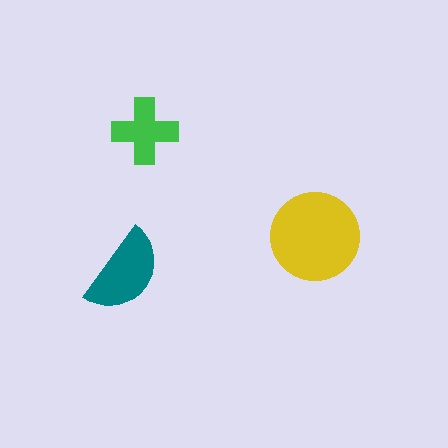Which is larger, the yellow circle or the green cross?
The yellow circle.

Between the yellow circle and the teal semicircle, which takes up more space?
The yellow circle.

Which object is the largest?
The yellow circle.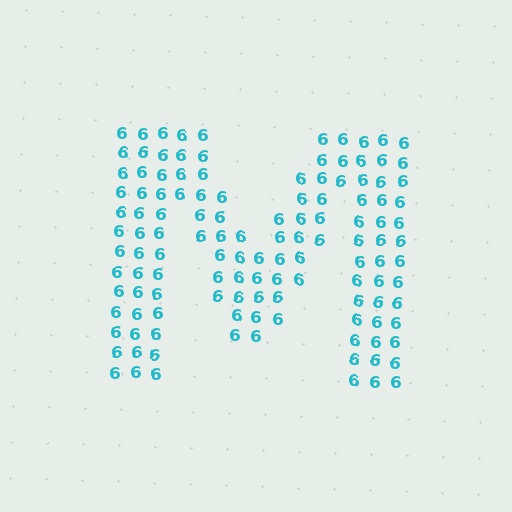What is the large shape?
The large shape is the letter M.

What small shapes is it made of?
It is made of small digit 6's.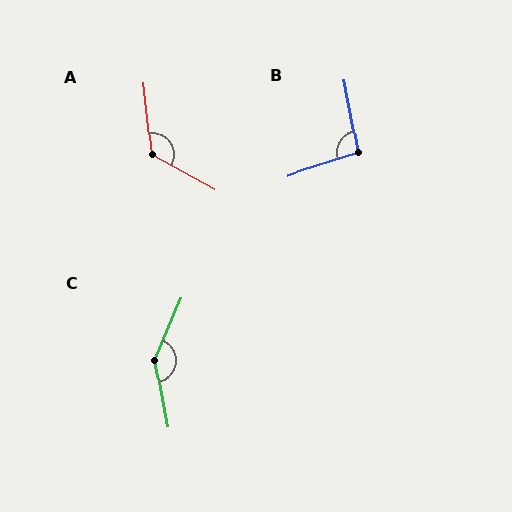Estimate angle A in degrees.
Approximately 125 degrees.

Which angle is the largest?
C, at approximately 147 degrees.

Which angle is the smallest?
B, at approximately 97 degrees.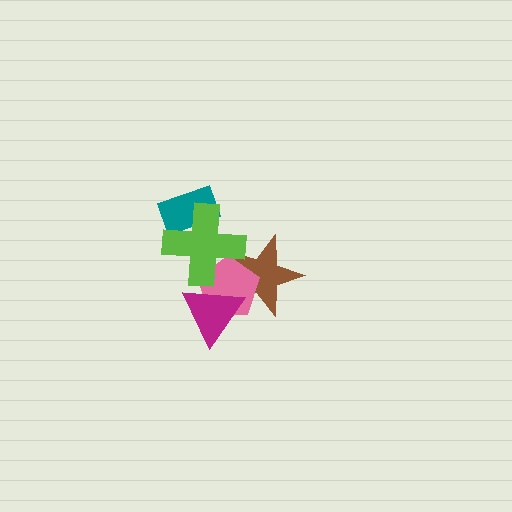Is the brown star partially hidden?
Yes, it is partially covered by another shape.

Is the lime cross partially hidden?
No, no other shape covers it.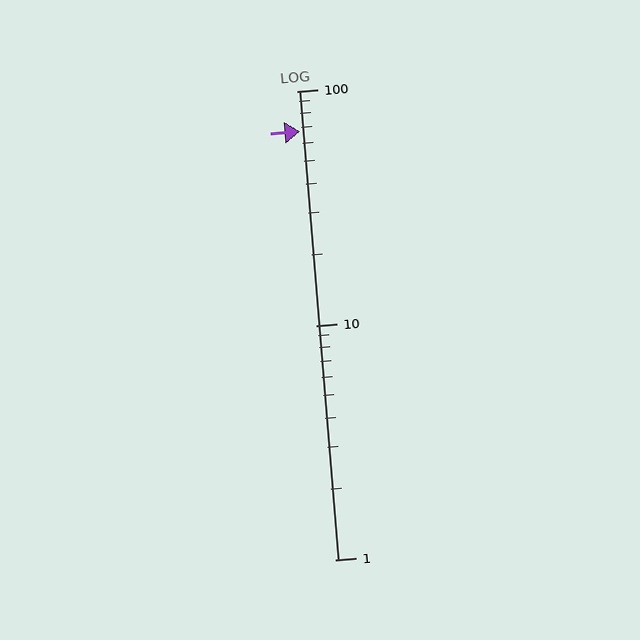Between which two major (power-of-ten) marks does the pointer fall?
The pointer is between 10 and 100.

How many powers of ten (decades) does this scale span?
The scale spans 2 decades, from 1 to 100.